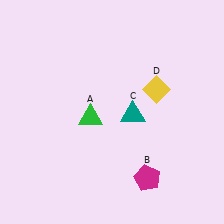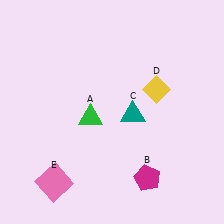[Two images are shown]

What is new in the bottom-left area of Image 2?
A pink square (E) was added in the bottom-left area of Image 2.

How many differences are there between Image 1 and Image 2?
There is 1 difference between the two images.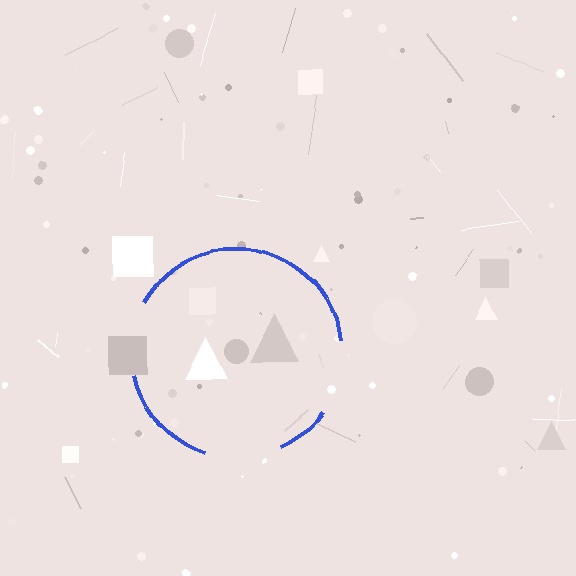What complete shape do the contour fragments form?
The contour fragments form a circle.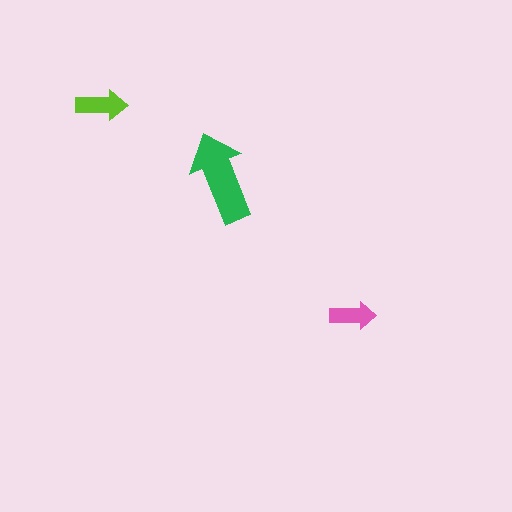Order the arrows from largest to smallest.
the green one, the lime one, the pink one.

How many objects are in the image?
There are 3 objects in the image.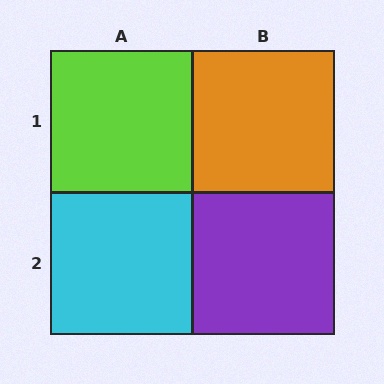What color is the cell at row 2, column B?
Purple.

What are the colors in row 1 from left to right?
Lime, orange.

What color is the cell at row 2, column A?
Cyan.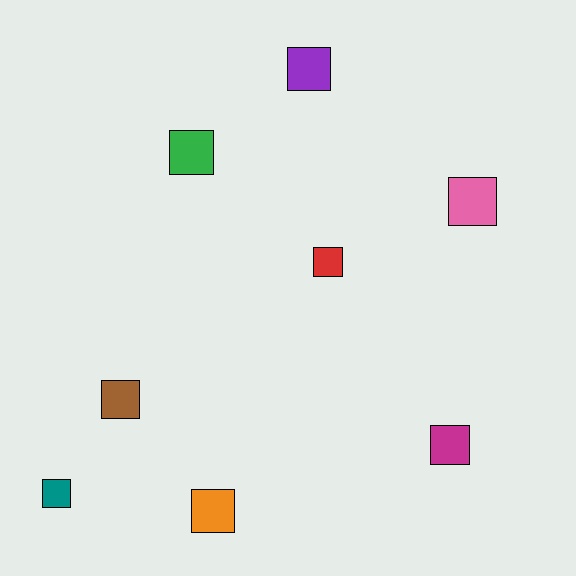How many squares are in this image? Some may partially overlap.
There are 8 squares.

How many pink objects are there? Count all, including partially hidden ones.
There is 1 pink object.